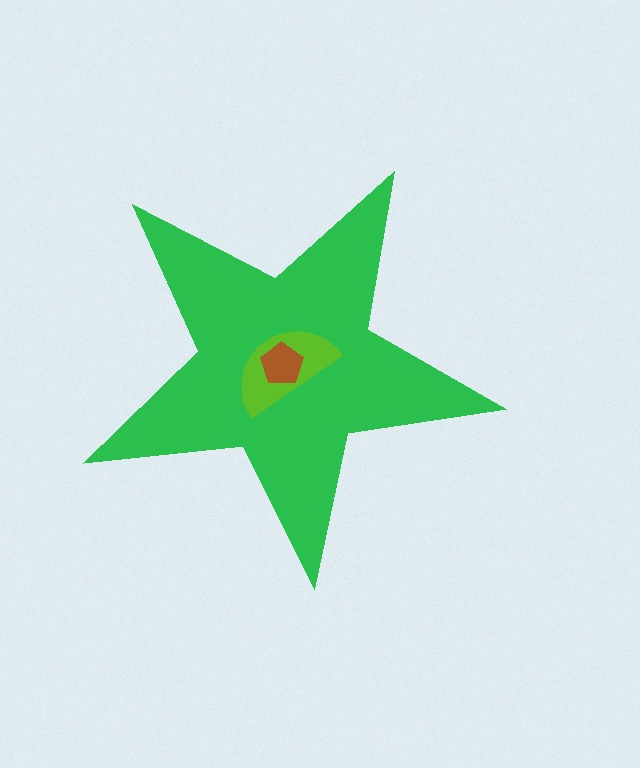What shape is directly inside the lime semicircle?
The brown pentagon.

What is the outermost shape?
The green star.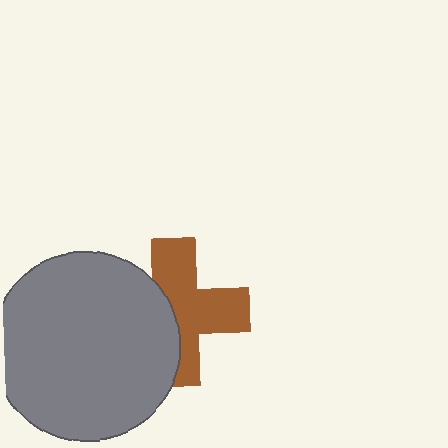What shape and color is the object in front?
The object in front is a gray circle.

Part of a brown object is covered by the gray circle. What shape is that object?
It is a cross.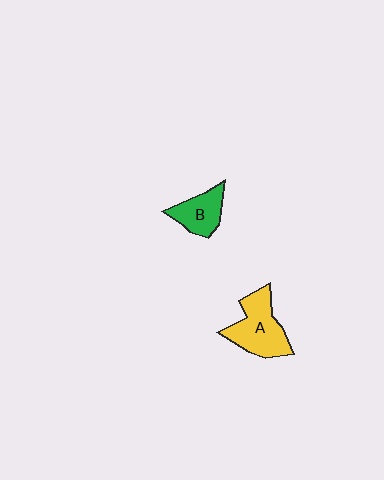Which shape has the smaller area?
Shape B (green).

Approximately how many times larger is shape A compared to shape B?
Approximately 1.5 times.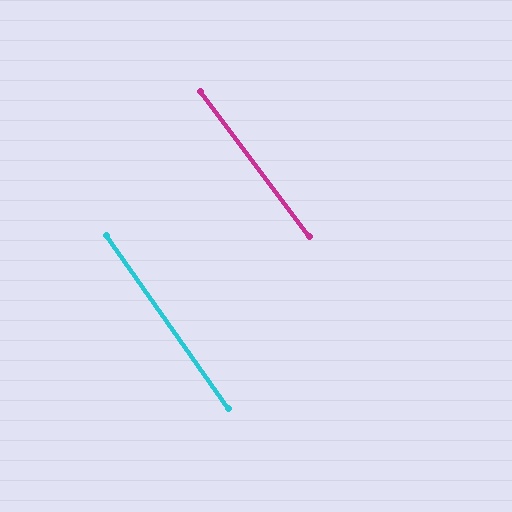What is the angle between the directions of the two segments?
Approximately 2 degrees.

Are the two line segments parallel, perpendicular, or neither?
Parallel — their directions differ by only 1.9°.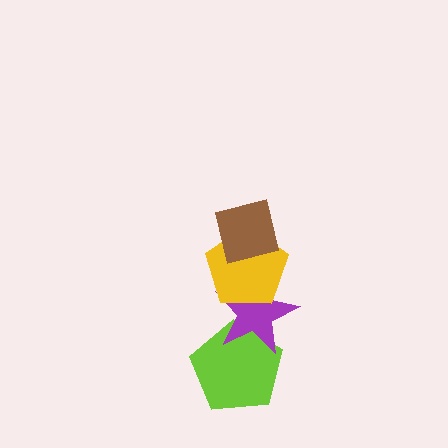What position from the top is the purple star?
The purple star is 3rd from the top.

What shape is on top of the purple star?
The yellow pentagon is on top of the purple star.